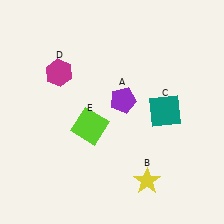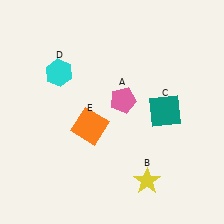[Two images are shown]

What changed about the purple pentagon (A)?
In Image 1, A is purple. In Image 2, it changed to pink.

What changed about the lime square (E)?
In Image 1, E is lime. In Image 2, it changed to orange.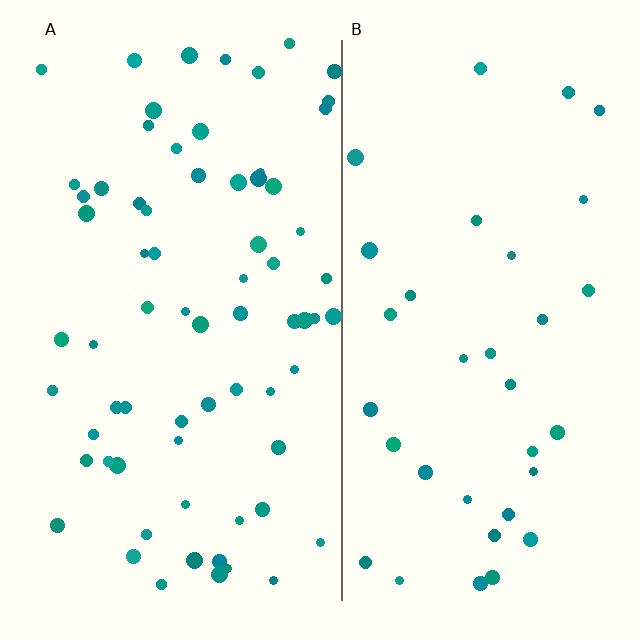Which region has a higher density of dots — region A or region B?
A (the left).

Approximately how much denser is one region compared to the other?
Approximately 2.0× — region A over region B.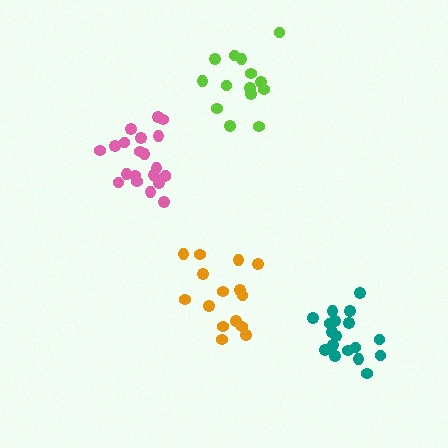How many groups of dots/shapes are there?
There are 4 groups.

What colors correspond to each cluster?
The clusters are colored: teal, pink, lime, orange.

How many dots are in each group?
Group 1: 18 dots, Group 2: 21 dots, Group 3: 15 dots, Group 4: 15 dots (69 total).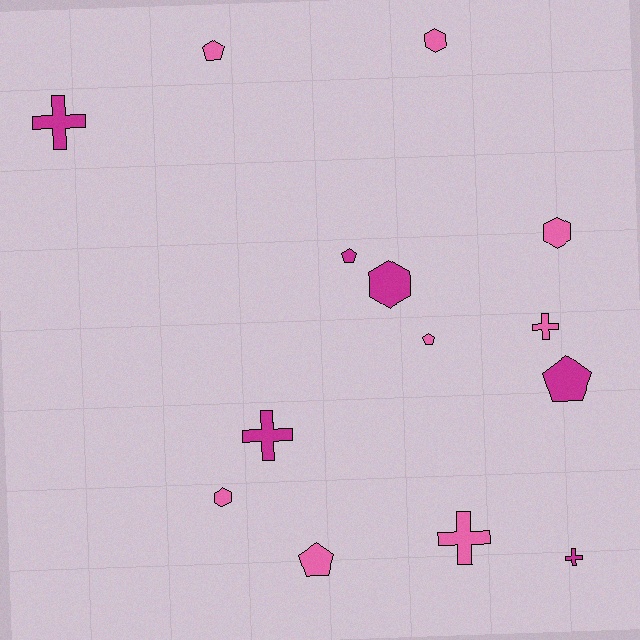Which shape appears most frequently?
Cross, with 5 objects.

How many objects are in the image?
There are 14 objects.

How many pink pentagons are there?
There are 3 pink pentagons.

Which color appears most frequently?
Pink, with 8 objects.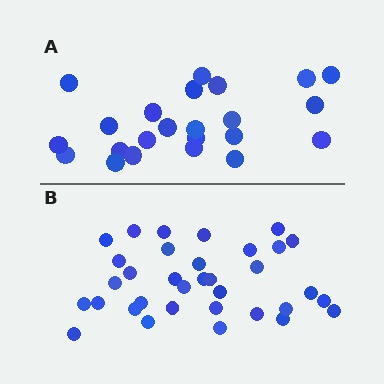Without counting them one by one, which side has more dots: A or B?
Region B (the bottom region) has more dots.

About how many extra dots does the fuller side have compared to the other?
Region B has roughly 12 or so more dots than region A.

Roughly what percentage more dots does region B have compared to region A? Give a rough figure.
About 50% more.